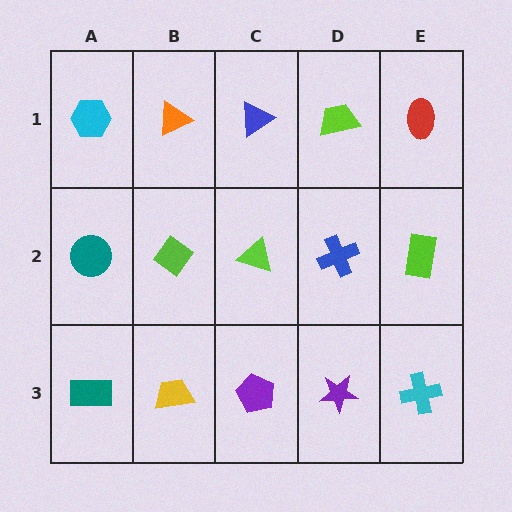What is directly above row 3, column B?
A lime diamond.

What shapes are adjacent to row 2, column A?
A cyan hexagon (row 1, column A), a teal rectangle (row 3, column A), a lime diamond (row 2, column B).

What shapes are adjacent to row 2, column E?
A red ellipse (row 1, column E), a cyan cross (row 3, column E), a blue cross (row 2, column D).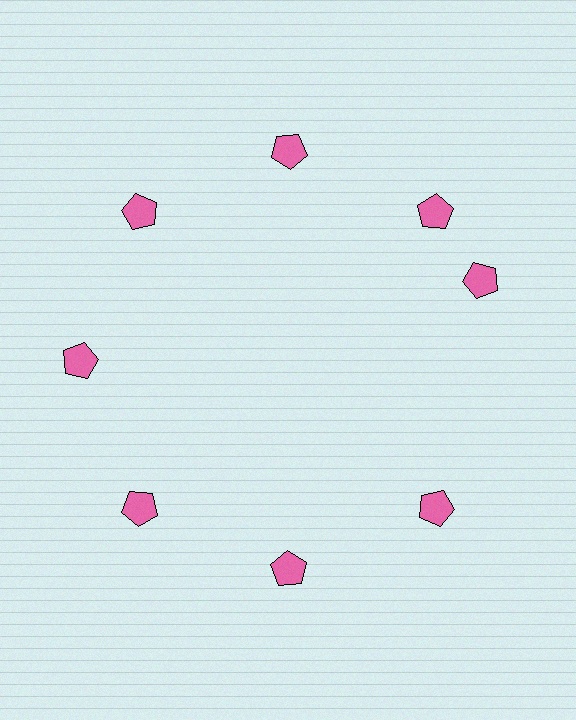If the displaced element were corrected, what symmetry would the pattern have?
It would have 8-fold rotational symmetry — the pattern would map onto itself every 45 degrees.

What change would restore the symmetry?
The symmetry would be restored by rotating it back into even spacing with its neighbors so that all 8 pentagons sit at equal angles and equal distance from the center.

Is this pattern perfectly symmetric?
No. The 8 pink pentagons are arranged in a ring, but one element near the 3 o'clock position is rotated out of alignment along the ring, breaking the 8-fold rotational symmetry.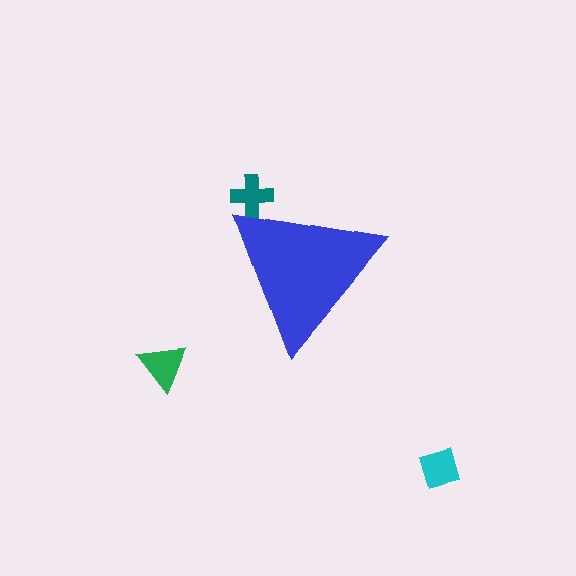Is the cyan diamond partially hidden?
No, the cyan diamond is fully visible.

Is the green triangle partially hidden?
No, the green triangle is fully visible.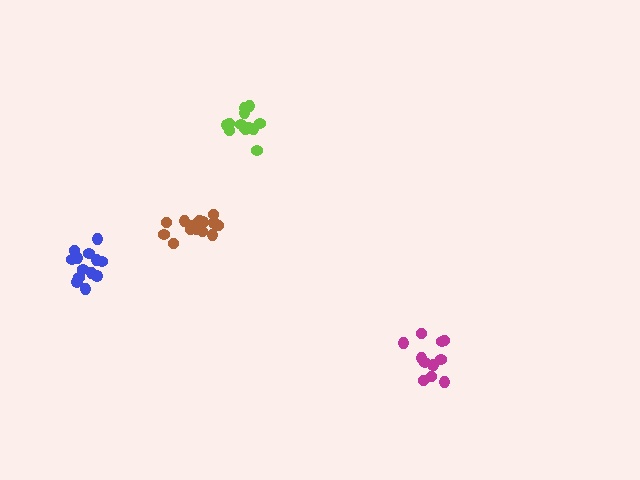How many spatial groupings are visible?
There are 4 spatial groupings.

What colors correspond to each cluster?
The clusters are colored: magenta, blue, lime, brown.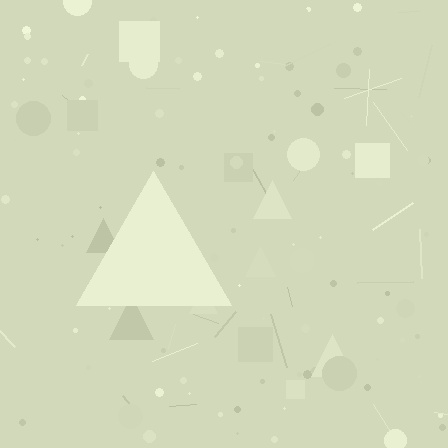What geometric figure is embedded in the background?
A triangle is embedded in the background.